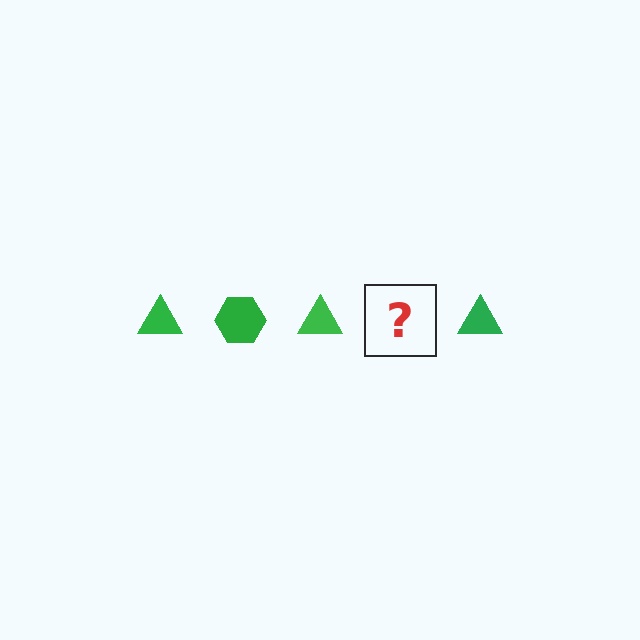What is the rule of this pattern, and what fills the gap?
The rule is that the pattern cycles through triangle, hexagon shapes in green. The gap should be filled with a green hexagon.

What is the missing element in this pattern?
The missing element is a green hexagon.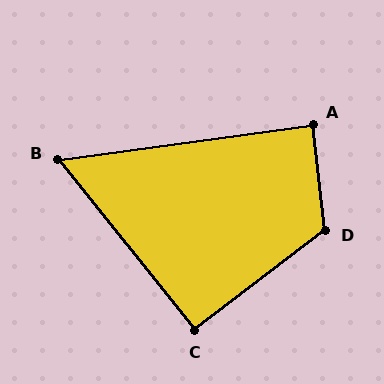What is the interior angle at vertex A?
Approximately 89 degrees (approximately right).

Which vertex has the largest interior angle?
D, at approximately 121 degrees.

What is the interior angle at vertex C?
Approximately 91 degrees (approximately right).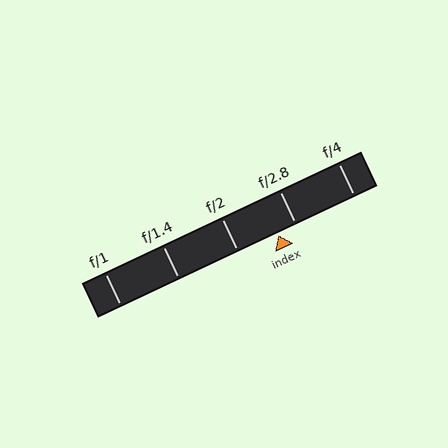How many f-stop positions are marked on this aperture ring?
There are 5 f-stop positions marked.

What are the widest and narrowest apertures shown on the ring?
The widest aperture shown is f/1 and the narrowest is f/4.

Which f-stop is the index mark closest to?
The index mark is closest to f/2.8.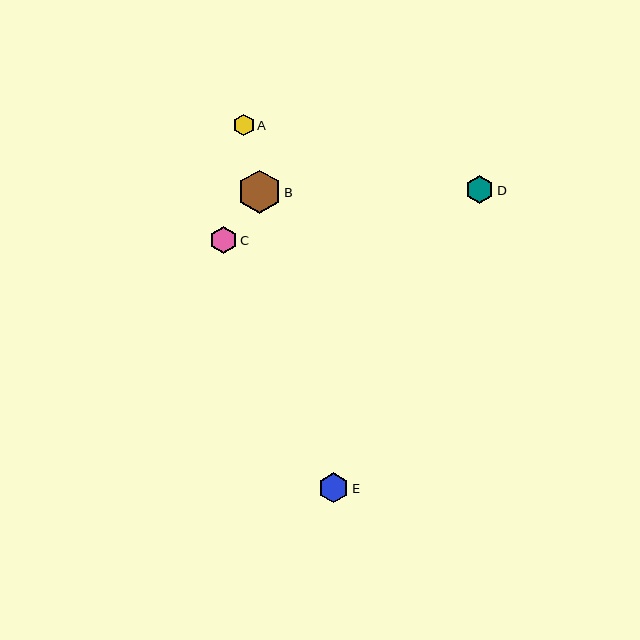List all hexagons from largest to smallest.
From largest to smallest: B, E, D, C, A.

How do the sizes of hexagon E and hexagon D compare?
Hexagon E and hexagon D are approximately the same size.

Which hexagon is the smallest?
Hexagon A is the smallest with a size of approximately 21 pixels.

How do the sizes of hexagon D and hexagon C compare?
Hexagon D and hexagon C are approximately the same size.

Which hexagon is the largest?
Hexagon B is the largest with a size of approximately 43 pixels.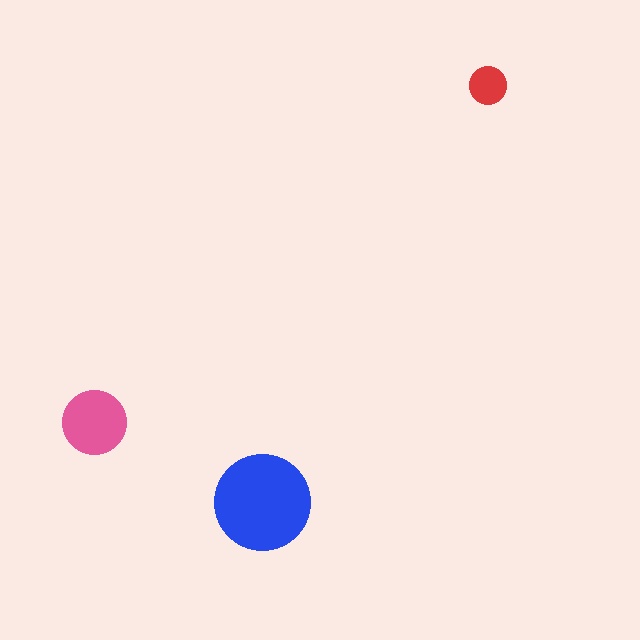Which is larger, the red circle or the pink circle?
The pink one.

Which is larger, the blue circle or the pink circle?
The blue one.